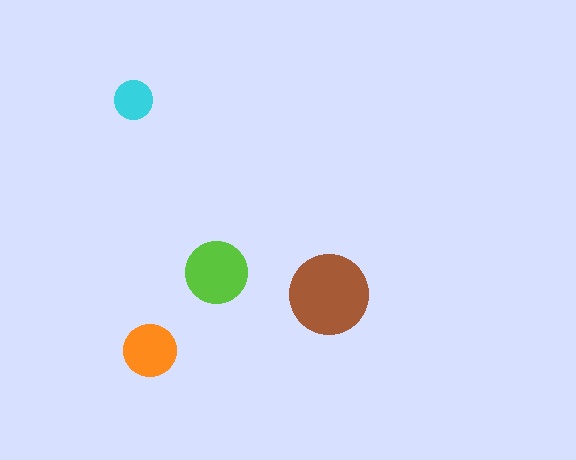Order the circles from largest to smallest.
the brown one, the lime one, the orange one, the cyan one.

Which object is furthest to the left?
The cyan circle is leftmost.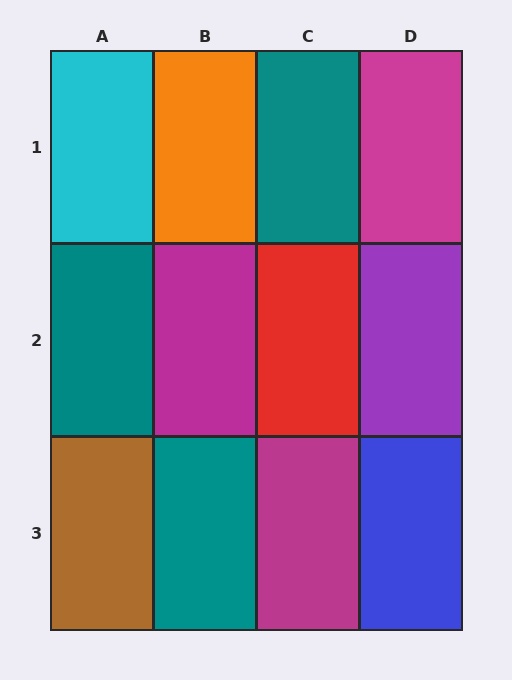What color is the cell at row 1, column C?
Teal.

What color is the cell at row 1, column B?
Orange.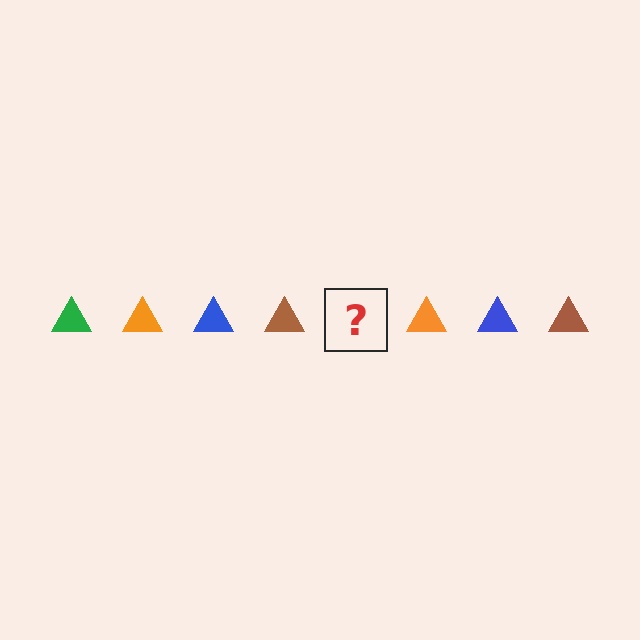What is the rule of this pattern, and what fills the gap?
The rule is that the pattern cycles through green, orange, blue, brown triangles. The gap should be filled with a green triangle.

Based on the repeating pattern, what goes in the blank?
The blank should be a green triangle.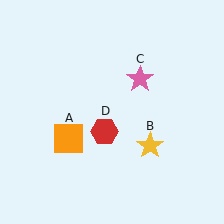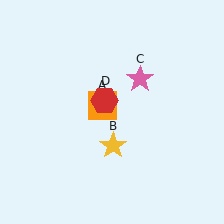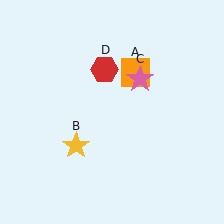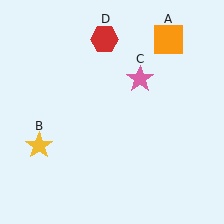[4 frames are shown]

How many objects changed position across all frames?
3 objects changed position: orange square (object A), yellow star (object B), red hexagon (object D).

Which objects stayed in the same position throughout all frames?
Pink star (object C) remained stationary.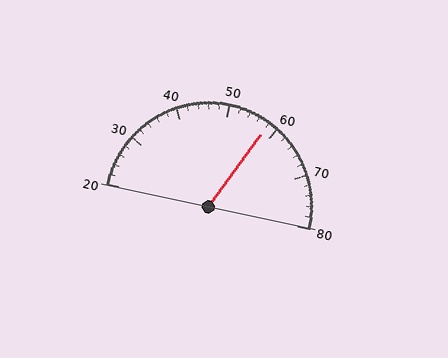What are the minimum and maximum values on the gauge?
The gauge ranges from 20 to 80.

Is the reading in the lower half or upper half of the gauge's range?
The reading is in the upper half of the range (20 to 80).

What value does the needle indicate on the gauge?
The needle indicates approximately 58.